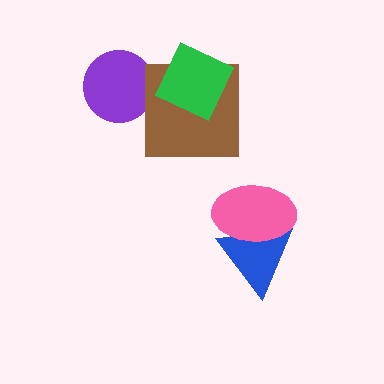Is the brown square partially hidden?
Yes, it is partially covered by another shape.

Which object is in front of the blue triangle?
The pink ellipse is in front of the blue triangle.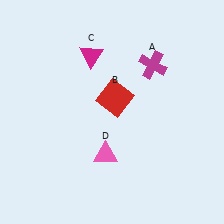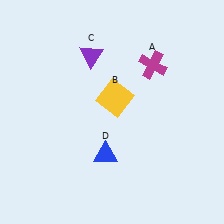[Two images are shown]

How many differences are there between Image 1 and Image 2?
There are 3 differences between the two images.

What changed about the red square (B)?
In Image 1, B is red. In Image 2, it changed to yellow.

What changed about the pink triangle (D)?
In Image 1, D is pink. In Image 2, it changed to blue.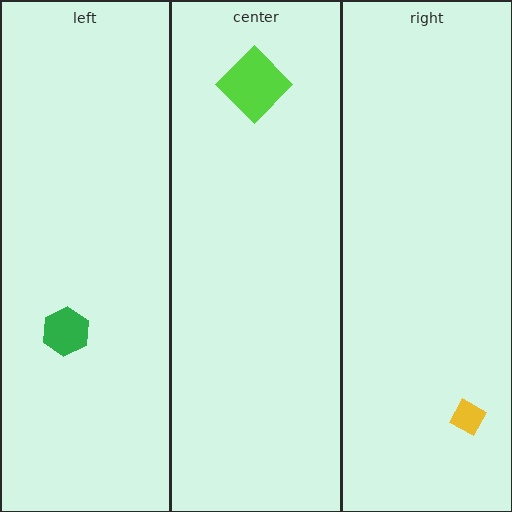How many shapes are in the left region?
1.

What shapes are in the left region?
The green hexagon.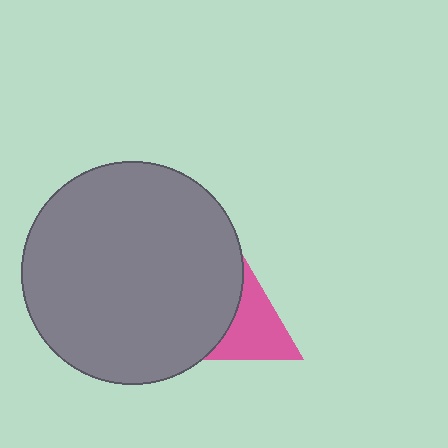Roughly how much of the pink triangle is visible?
About half of it is visible (roughly 61%).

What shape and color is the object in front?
The object in front is a gray circle.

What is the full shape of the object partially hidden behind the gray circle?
The partially hidden object is a pink triangle.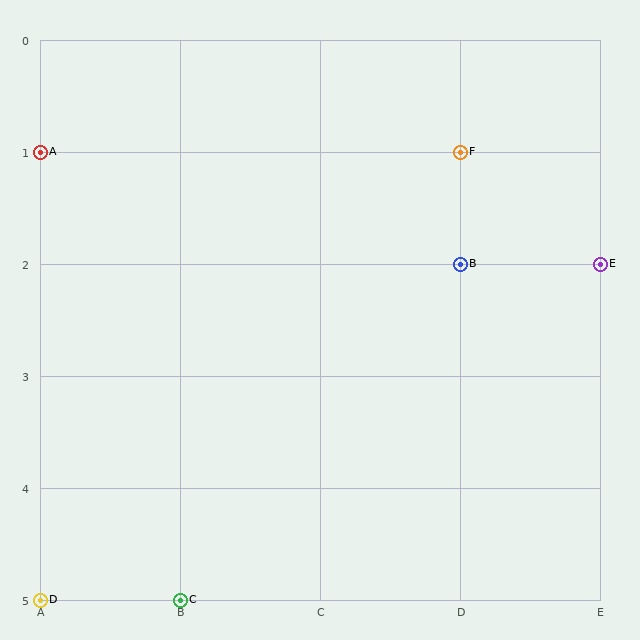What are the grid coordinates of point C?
Point C is at grid coordinates (B, 5).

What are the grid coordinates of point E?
Point E is at grid coordinates (E, 2).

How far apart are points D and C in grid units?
Points D and C are 1 column apart.